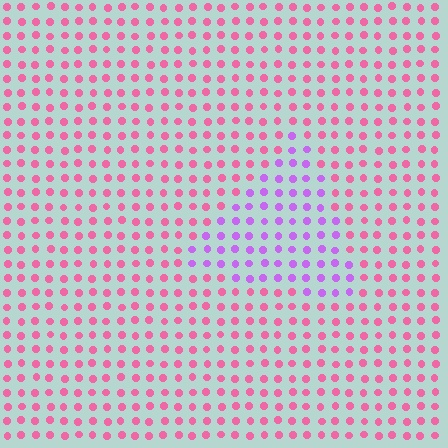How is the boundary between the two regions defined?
The boundary is defined purely by a slight shift in hue (about 51 degrees). Spacing, size, and orientation are identical on both sides.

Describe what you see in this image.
The image is filled with small pink elements in a uniform arrangement. A triangle-shaped region is visible where the elements are tinted to a slightly different hue, forming a subtle color boundary.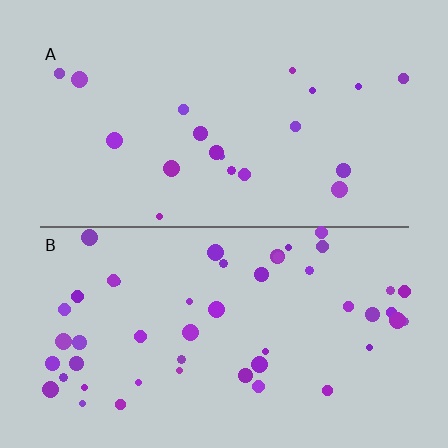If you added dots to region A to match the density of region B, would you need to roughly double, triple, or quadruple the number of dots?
Approximately double.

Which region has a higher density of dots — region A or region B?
B (the bottom).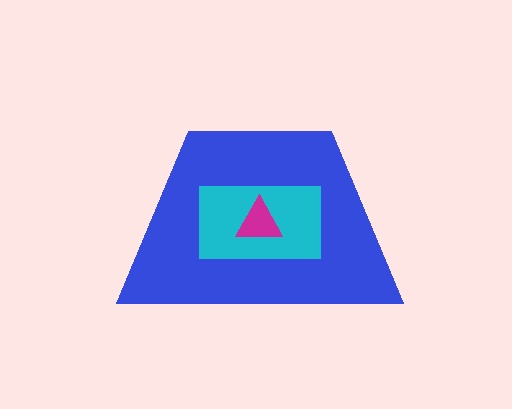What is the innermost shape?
The magenta triangle.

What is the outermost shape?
The blue trapezoid.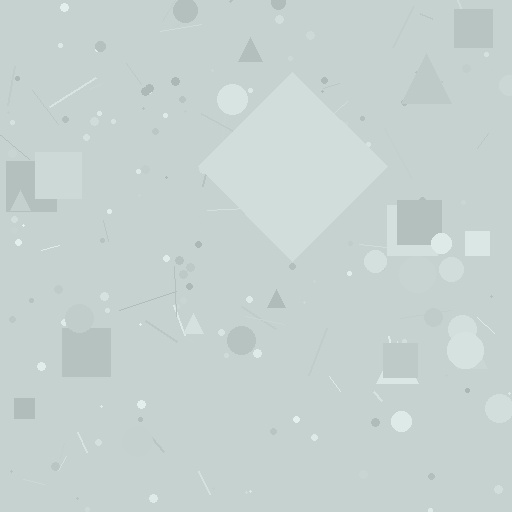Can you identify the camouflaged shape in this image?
The camouflaged shape is a diamond.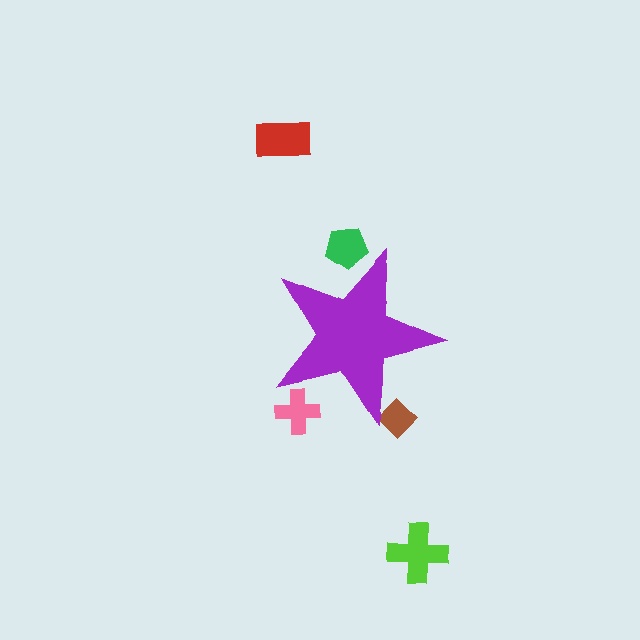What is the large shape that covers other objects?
A purple star.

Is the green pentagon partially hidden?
Yes, the green pentagon is partially hidden behind the purple star.